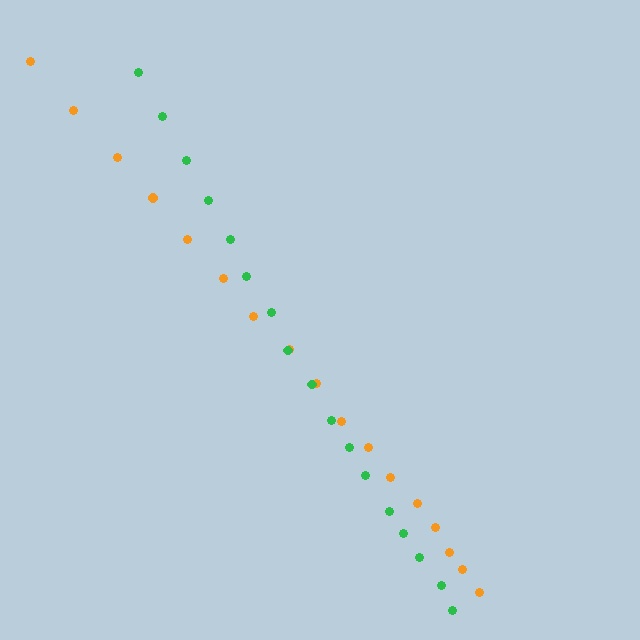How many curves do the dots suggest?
There are 2 distinct paths.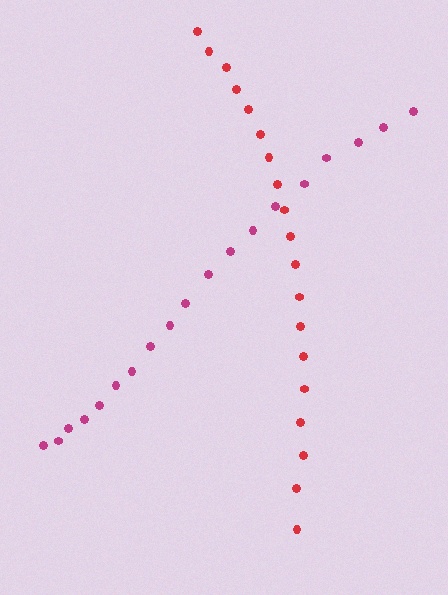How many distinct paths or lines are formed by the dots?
There are 2 distinct paths.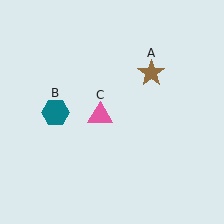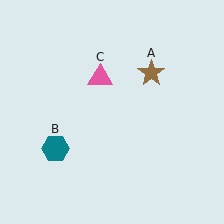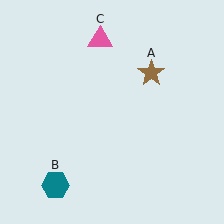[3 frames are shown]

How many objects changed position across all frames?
2 objects changed position: teal hexagon (object B), pink triangle (object C).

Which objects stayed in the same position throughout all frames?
Brown star (object A) remained stationary.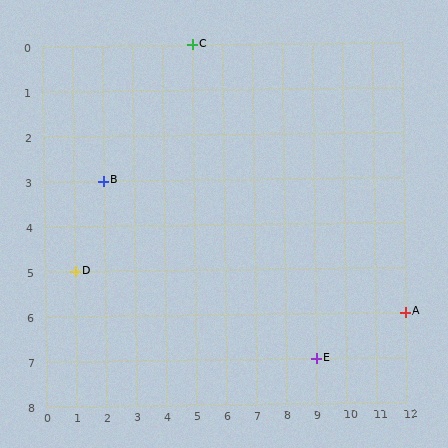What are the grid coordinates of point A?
Point A is at grid coordinates (12, 6).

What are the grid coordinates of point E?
Point E is at grid coordinates (9, 7).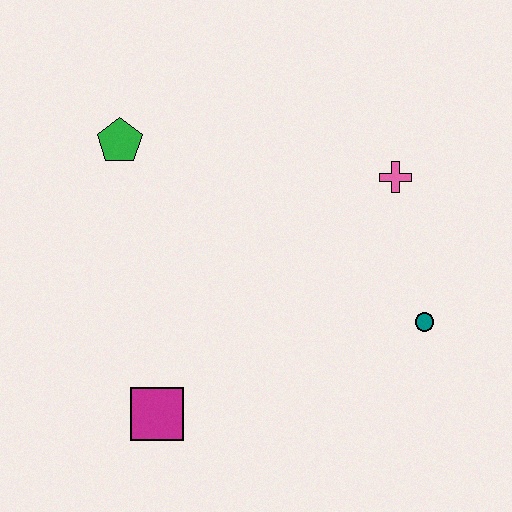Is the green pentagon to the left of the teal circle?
Yes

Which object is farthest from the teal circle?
The green pentagon is farthest from the teal circle.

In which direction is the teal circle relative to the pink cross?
The teal circle is below the pink cross.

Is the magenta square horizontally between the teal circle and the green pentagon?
Yes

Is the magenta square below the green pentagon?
Yes